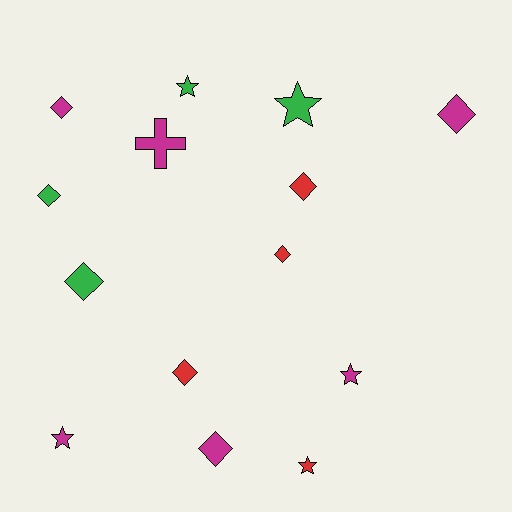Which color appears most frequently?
Magenta, with 6 objects.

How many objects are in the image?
There are 14 objects.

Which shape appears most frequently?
Diamond, with 8 objects.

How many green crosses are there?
There are no green crosses.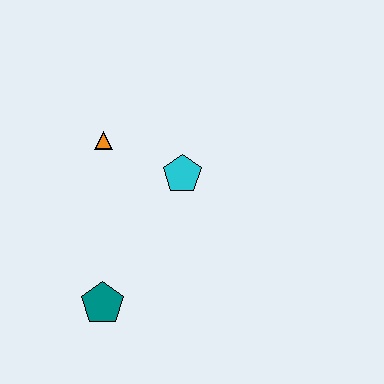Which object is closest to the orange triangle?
The cyan pentagon is closest to the orange triangle.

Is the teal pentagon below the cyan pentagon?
Yes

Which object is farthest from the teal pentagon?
The orange triangle is farthest from the teal pentagon.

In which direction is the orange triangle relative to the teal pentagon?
The orange triangle is above the teal pentagon.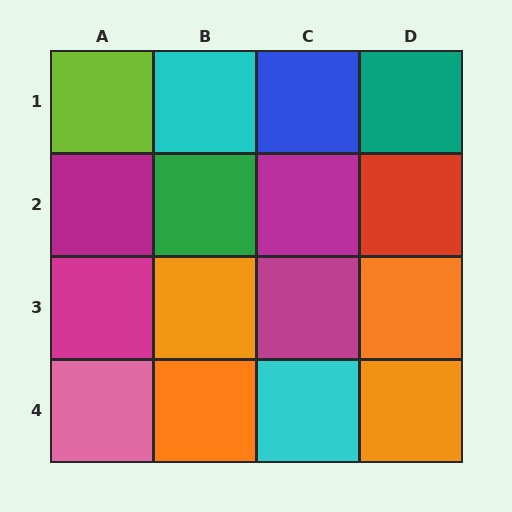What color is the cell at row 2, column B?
Green.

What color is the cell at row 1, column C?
Blue.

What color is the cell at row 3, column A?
Magenta.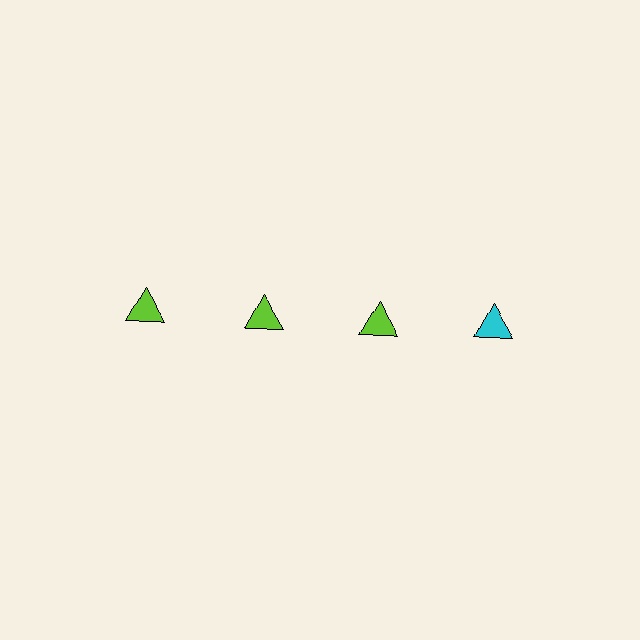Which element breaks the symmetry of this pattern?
The cyan triangle in the top row, second from right column breaks the symmetry. All other shapes are lime triangles.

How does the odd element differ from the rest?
It has a different color: cyan instead of lime.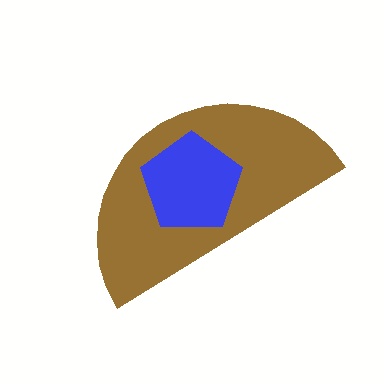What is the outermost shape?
The brown semicircle.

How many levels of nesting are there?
2.